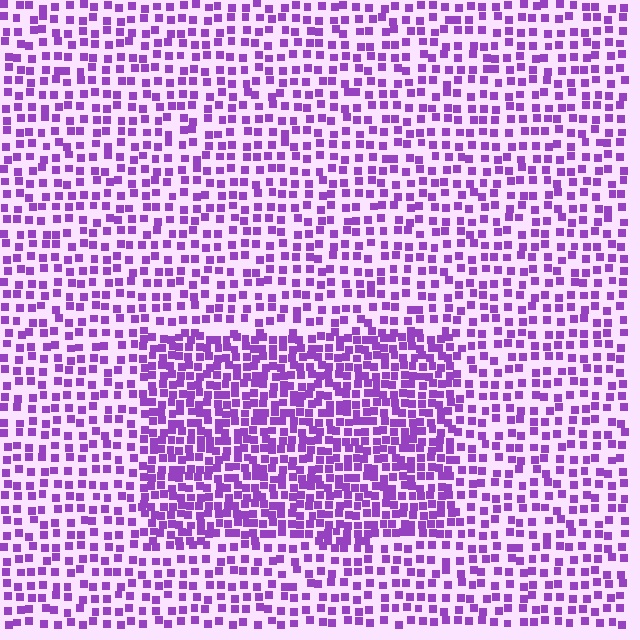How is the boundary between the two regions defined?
The boundary is defined by a change in element density (approximately 1.8x ratio). All elements are the same color, size, and shape.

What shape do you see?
I see a rectangle.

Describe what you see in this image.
The image contains small purple elements arranged at two different densities. A rectangle-shaped region is visible where the elements are more densely packed than the surrounding area.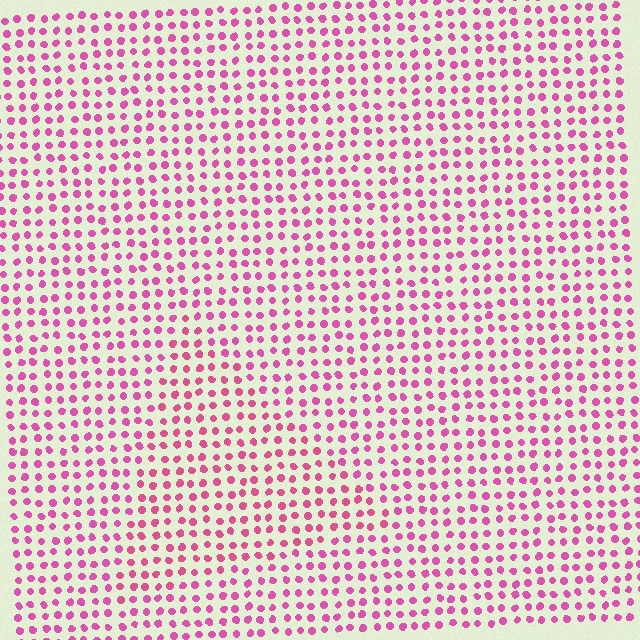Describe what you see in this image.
The image is filled with small pink elements in a uniform arrangement. A triangle-shaped region is visible where the elements are tinted to a slightly different hue, forming a subtle color boundary.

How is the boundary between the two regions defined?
The boundary is defined purely by a slight shift in hue (about 14 degrees). Spacing, size, and orientation are identical on both sides.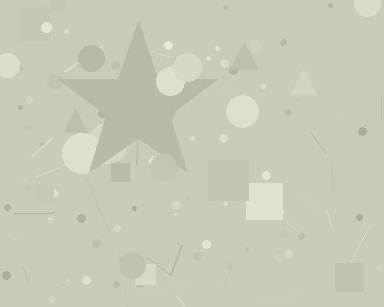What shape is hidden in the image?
A star is hidden in the image.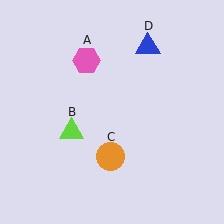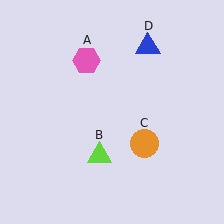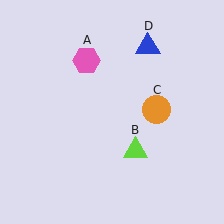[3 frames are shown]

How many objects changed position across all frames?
2 objects changed position: lime triangle (object B), orange circle (object C).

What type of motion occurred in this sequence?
The lime triangle (object B), orange circle (object C) rotated counterclockwise around the center of the scene.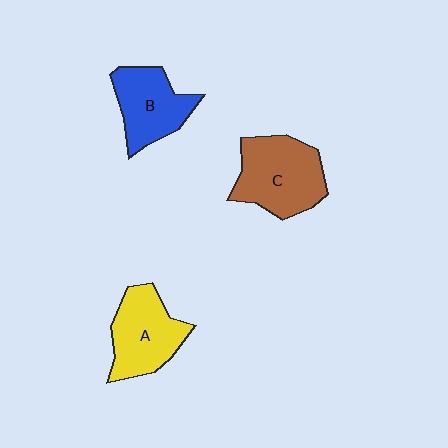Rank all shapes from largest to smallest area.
From largest to smallest: C (brown), A (yellow), B (blue).